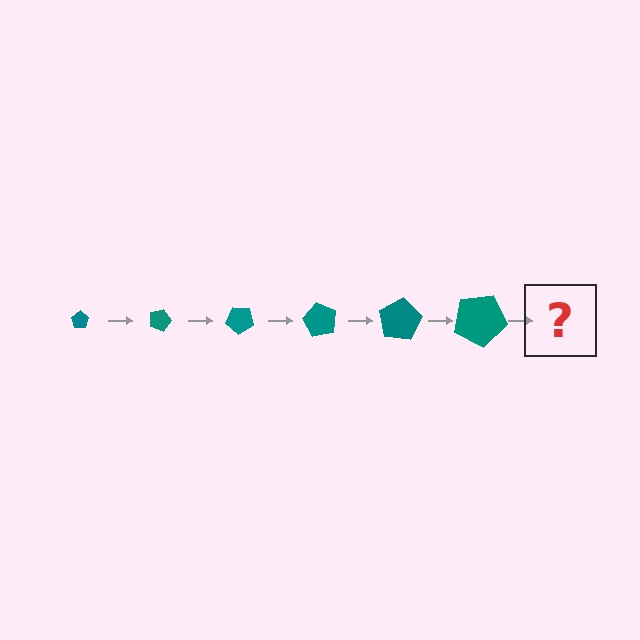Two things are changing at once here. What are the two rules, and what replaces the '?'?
The two rules are that the pentagon grows larger each step and it rotates 20 degrees each step. The '?' should be a pentagon, larger than the previous one and rotated 120 degrees from the start.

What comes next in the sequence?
The next element should be a pentagon, larger than the previous one and rotated 120 degrees from the start.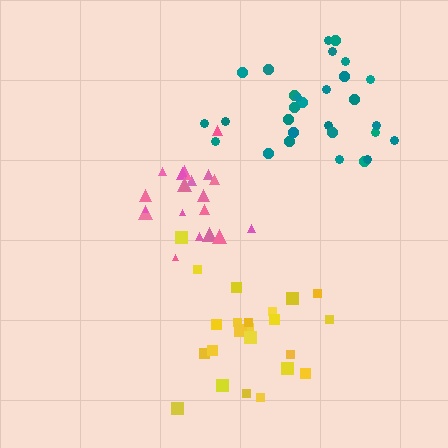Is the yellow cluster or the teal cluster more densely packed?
Teal.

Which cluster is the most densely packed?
Pink.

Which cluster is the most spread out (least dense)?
Yellow.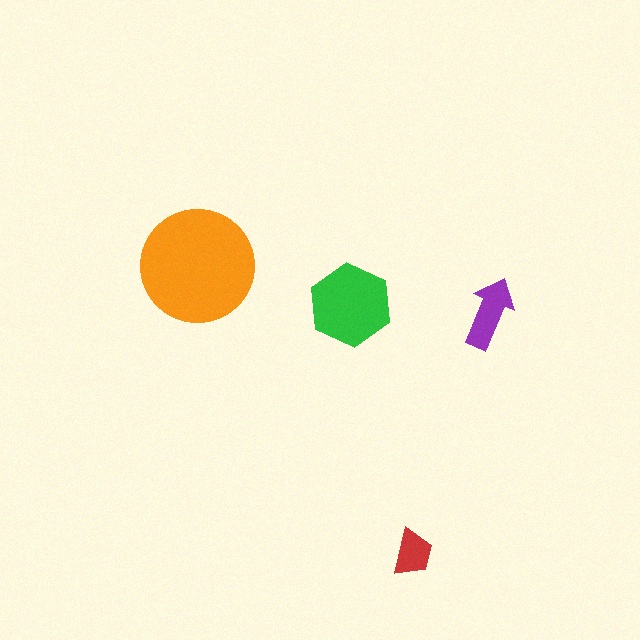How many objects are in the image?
There are 4 objects in the image.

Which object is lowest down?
The red trapezoid is bottommost.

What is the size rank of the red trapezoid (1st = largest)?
4th.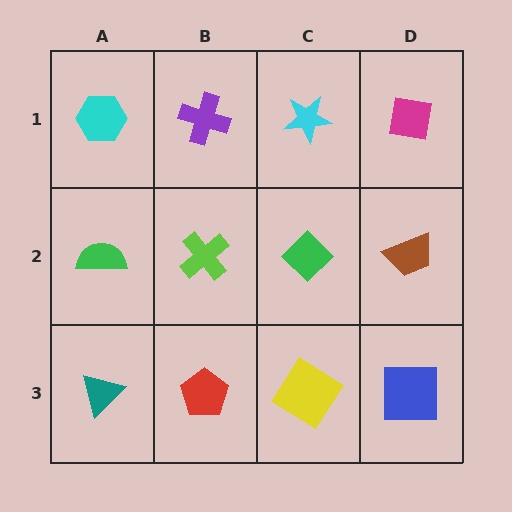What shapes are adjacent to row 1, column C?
A green diamond (row 2, column C), a purple cross (row 1, column B), a magenta square (row 1, column D).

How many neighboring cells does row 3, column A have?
2.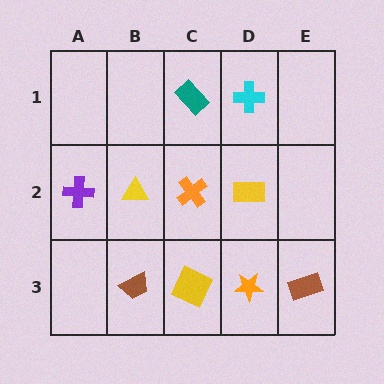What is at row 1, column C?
A teal rectangle.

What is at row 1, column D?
A cyan cross.